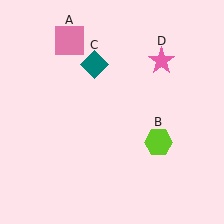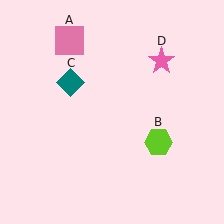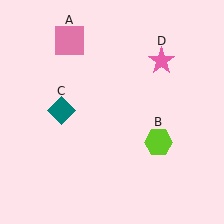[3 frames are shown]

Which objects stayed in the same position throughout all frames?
Pink square (object A) and lime hexagon (object B) and pink star (object D) remained stationary.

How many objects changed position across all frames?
1 object changed position: teal diamond (object C).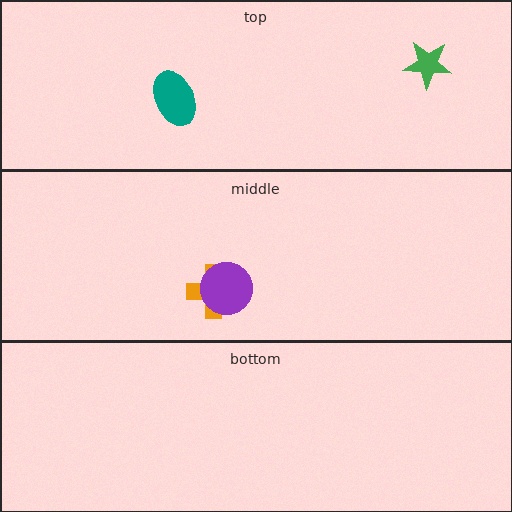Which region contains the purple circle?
The middle region.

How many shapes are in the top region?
2.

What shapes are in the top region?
The teal ellipse, the green star.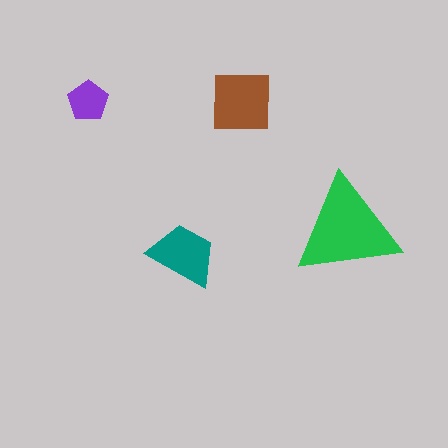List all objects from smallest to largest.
The purple pentagon, the teal trapezoid, the brown square, the green triangle.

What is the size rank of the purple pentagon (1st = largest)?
4th.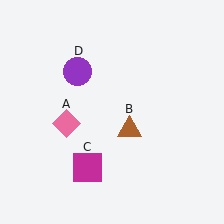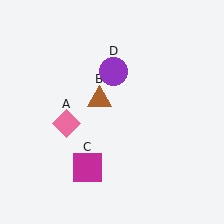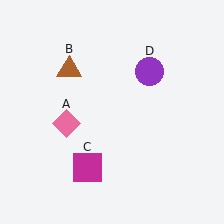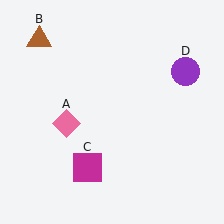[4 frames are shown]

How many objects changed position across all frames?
2 objects changed position: brown triangle (object B), purple circle (object D).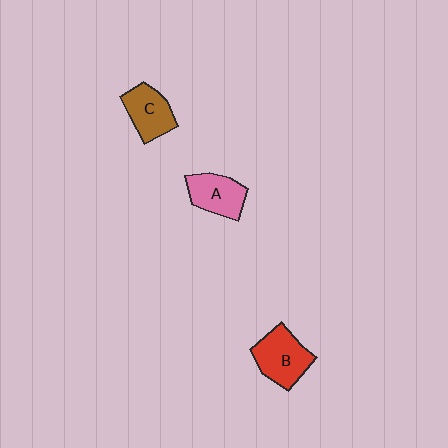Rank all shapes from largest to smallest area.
From largest to smallest: B (red), C (brown), A (pink).